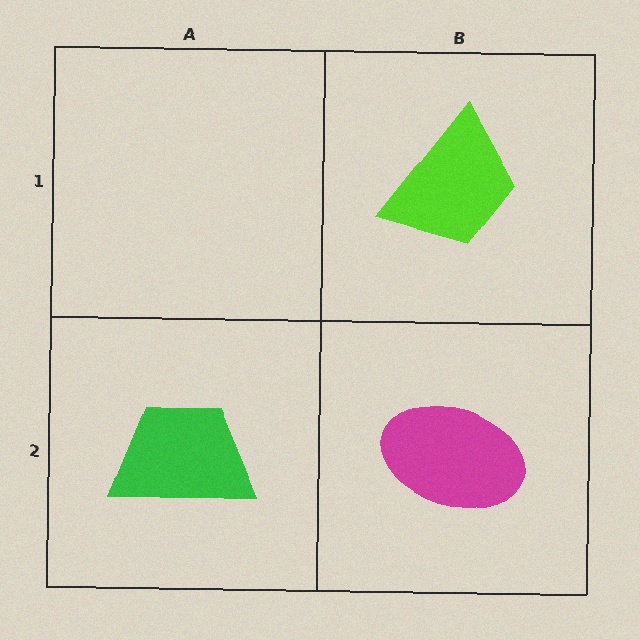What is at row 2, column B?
A magenta ellipse.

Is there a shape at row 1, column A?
No, that cell is empty.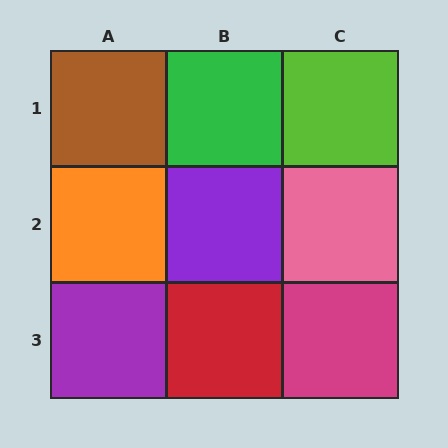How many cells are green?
1 cell is green.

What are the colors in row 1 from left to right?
Brown, green, lime.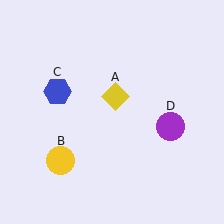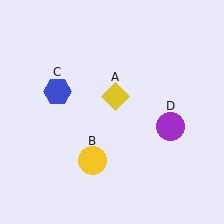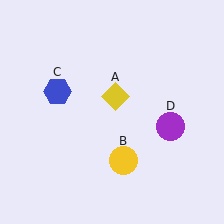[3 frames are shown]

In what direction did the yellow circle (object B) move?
The yellow circle (object B) moved right.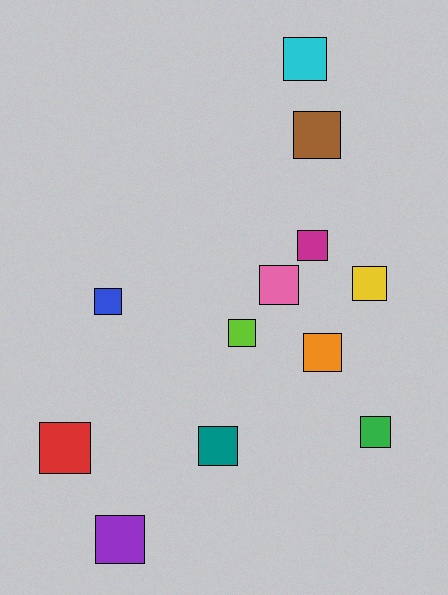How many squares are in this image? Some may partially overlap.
There are 12 squares.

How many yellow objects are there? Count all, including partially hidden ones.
There is 1 yellow object.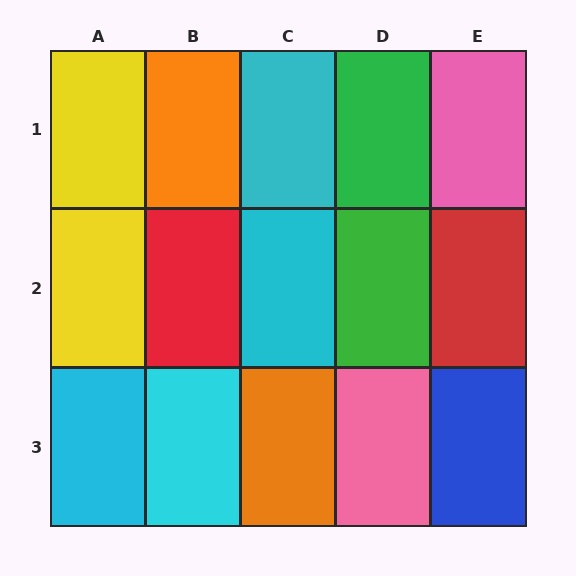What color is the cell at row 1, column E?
Pink.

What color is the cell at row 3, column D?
Pink.